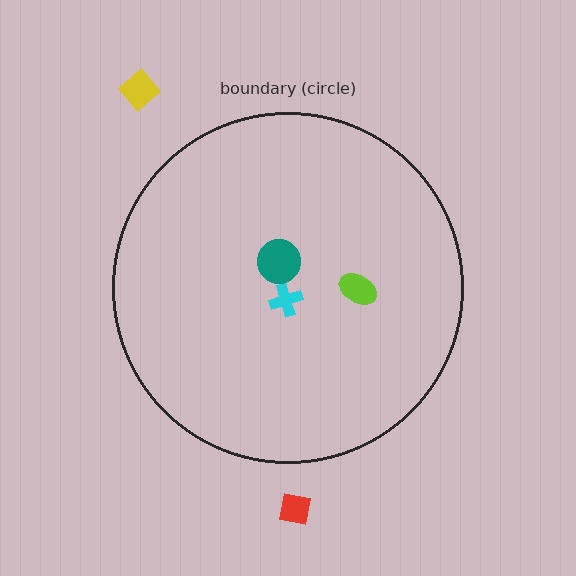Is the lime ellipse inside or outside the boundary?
Inside.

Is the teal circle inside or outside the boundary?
Inside.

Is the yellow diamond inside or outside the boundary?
Outside.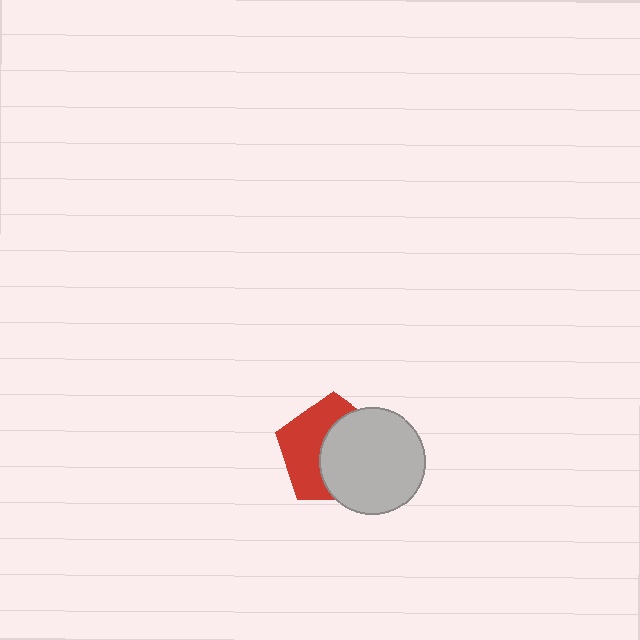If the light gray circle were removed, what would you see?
You would see the complete red pentagon.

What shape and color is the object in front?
The object in front is a light gray circle.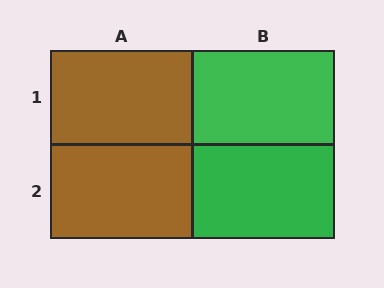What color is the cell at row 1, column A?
Brown.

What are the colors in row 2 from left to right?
Brown, green.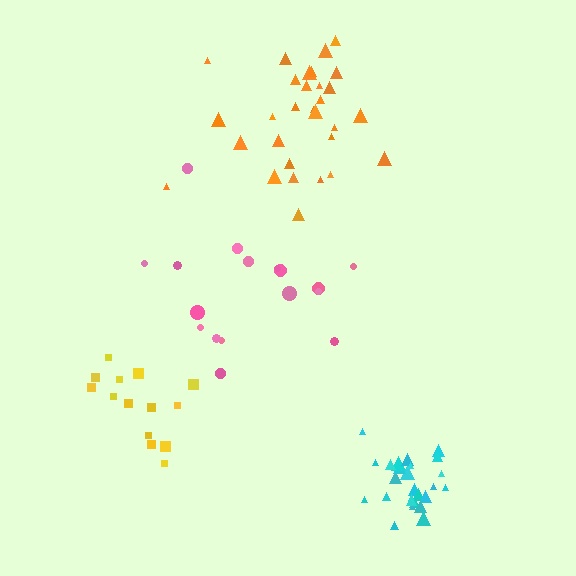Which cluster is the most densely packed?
Cyan.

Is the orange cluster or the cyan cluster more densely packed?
Cyan.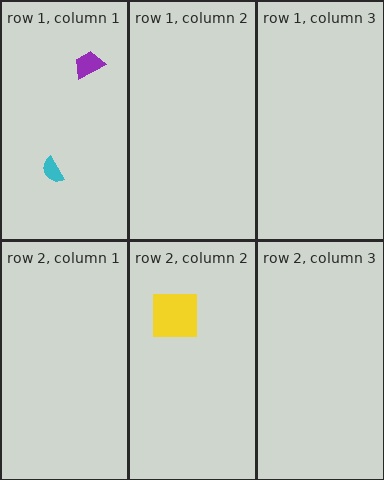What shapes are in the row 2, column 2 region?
The yellow square.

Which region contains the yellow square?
The row 2, column 2 region.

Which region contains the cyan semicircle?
The row 1, column 1 region.